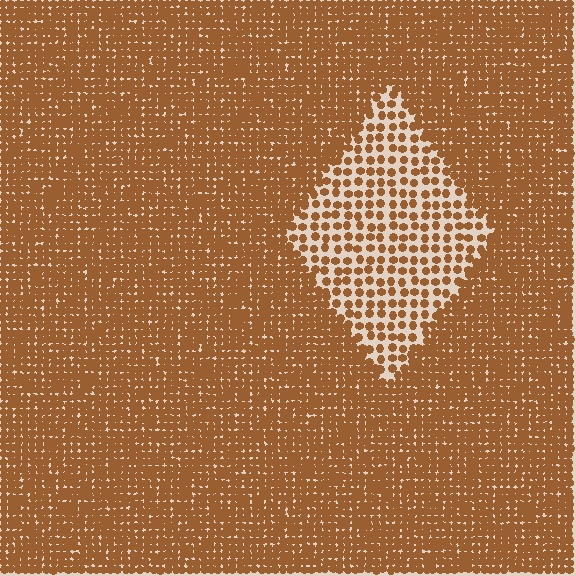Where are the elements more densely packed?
The elements are more densely packed outside the diamond boundary.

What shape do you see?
I see a diamond.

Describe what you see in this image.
The image contains small brown elements arranged at two different densities. A diamond-shaped region is visible where the elements are less densely packed than the surrounding area.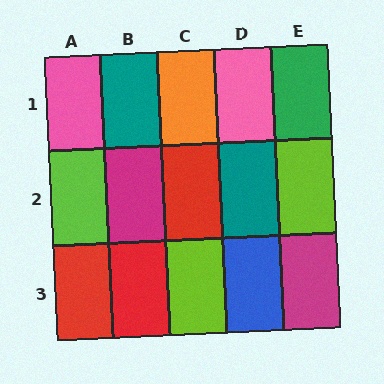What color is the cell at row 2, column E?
Lime.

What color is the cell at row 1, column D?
Pink.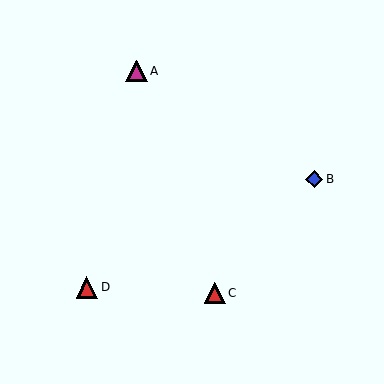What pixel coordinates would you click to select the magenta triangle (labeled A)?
Click at (137, 71) to select the magenta triangle A.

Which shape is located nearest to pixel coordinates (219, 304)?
The red triangle (labeled C) at (215, 293) is nearest to that location.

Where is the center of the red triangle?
The center of the red triangle is at (87, 287).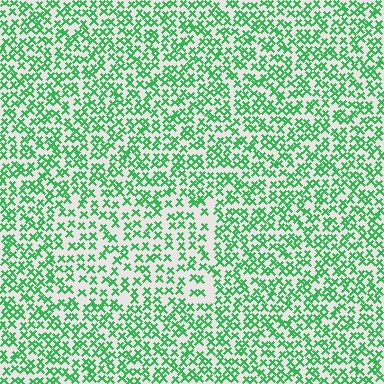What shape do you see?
I see a rectangle.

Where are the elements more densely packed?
The elements are more densely packed outside the rectangle boundary.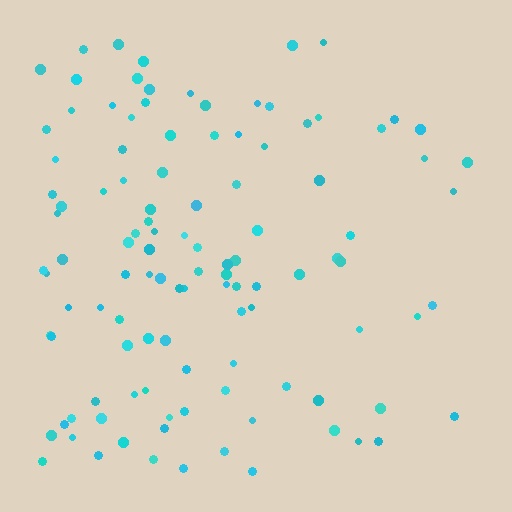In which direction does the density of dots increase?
From right to left, with the left side densest.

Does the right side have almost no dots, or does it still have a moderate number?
Still a moderate number, just noticeably fewer than the left.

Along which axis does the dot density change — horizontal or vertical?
Horizontal.